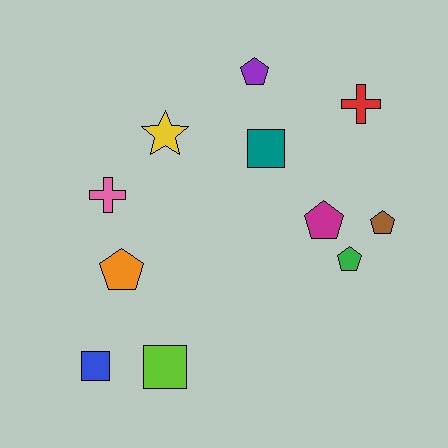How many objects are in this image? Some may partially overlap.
There are 11 objects.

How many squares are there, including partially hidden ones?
There are 3 squares.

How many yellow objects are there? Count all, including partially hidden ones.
There is 1 yellow object.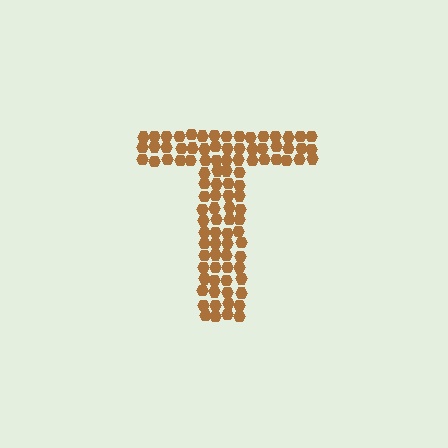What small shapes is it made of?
It is made of small hexagons.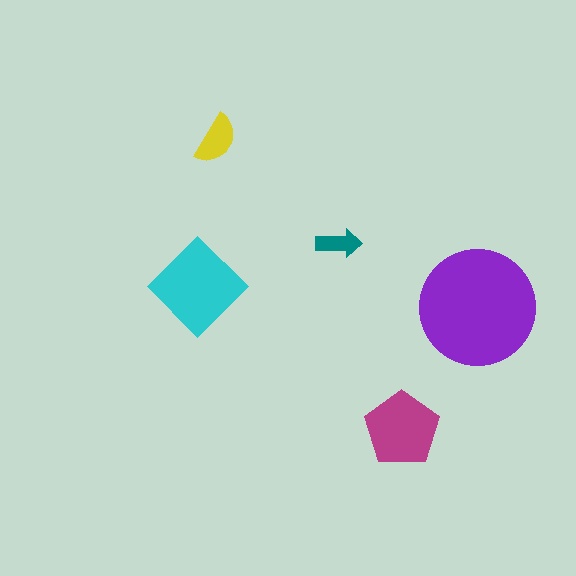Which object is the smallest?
The teal arrow.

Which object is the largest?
The purple circle.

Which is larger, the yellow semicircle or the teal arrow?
The yellow semicircle.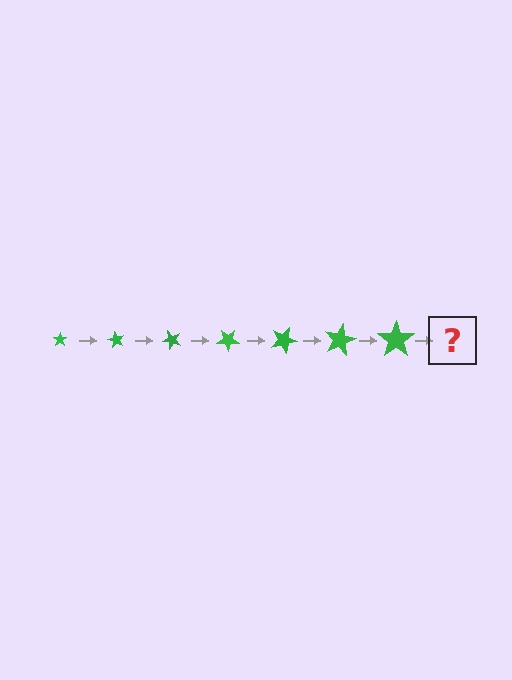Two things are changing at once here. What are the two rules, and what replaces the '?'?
The two rules are that the star grows larger each step and it rotates 60 degrees each step. The '?' should be a star, larger than the previous one and rotated 420 degrees from the start.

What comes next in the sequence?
The next element should be a star, larger than the previous one and rotated 420 degrees from the start.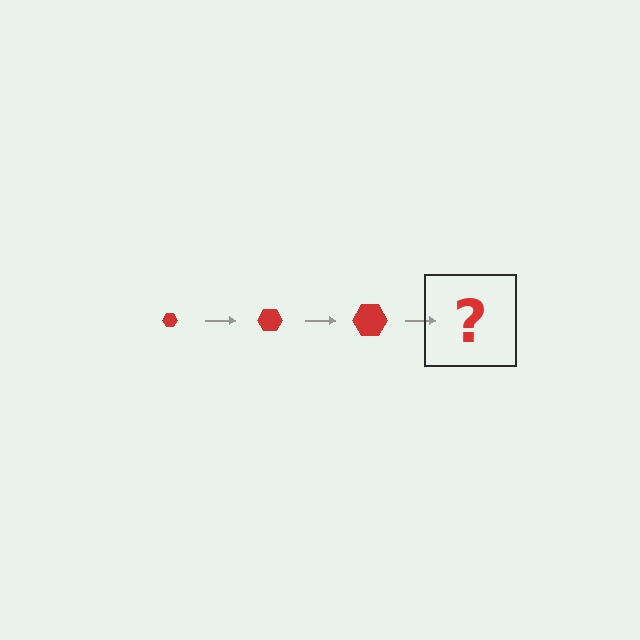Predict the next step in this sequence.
The next step is a red hexagon, larger than the previous one.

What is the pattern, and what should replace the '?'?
The pattern is that the hexagon gets progressively larger each step. The '?' should be a red hexagon, larger than the previous one.